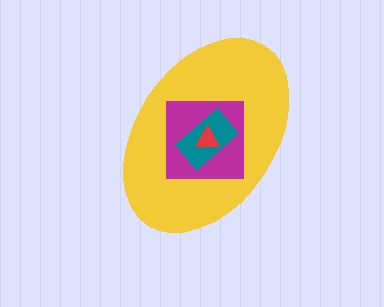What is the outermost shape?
The yellow ellipse.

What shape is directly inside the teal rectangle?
The red triangle.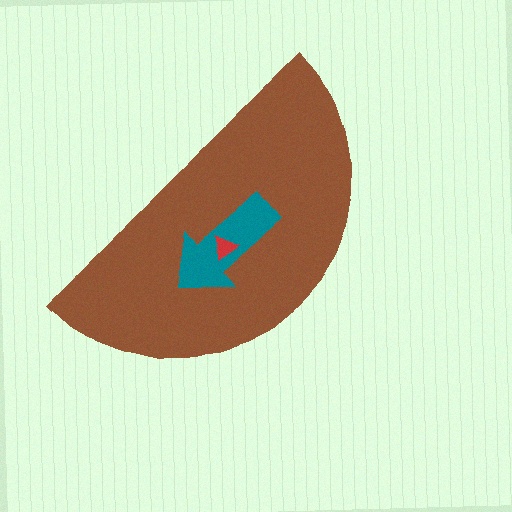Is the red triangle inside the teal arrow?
Yes.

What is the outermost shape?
The brown semicircle.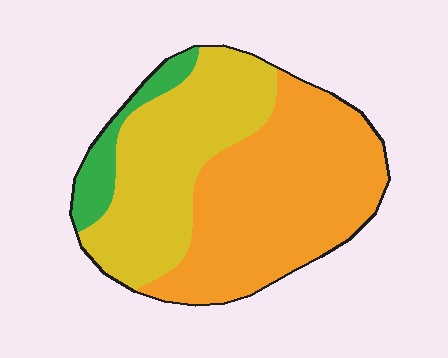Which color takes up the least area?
Green, at roughly 10%.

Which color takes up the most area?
Orange, at roughly 50%.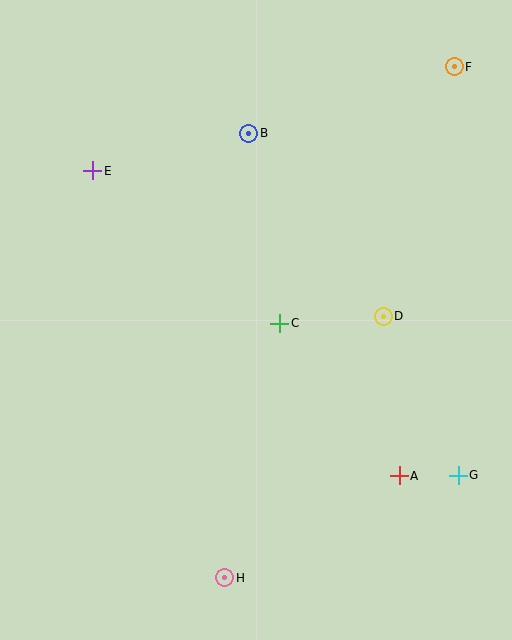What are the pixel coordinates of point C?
Point C is at (280, 323).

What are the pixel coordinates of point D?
Point D is at (383, 316).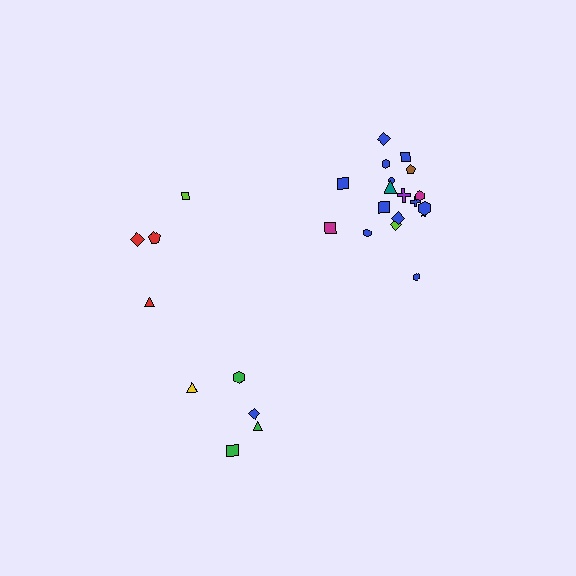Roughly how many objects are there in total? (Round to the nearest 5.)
Roughly 25 objects in total.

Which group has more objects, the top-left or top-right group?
The top-right group.